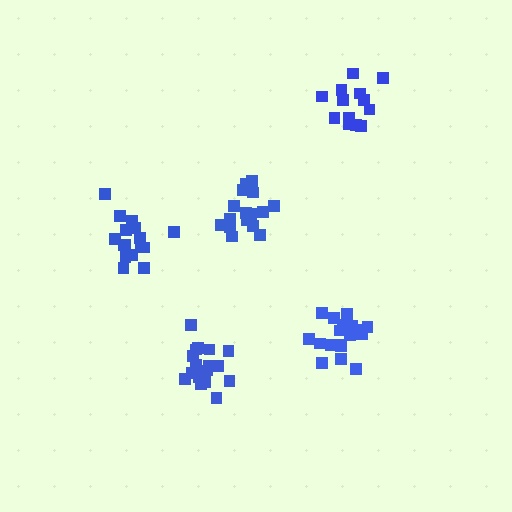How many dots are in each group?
Group 1: 19 dots, Group 2: 16 dots, Group 3: 13 dots, Group 4: 18 dots, Group 5: 18 dots (84 total).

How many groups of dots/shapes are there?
There are 5 groups.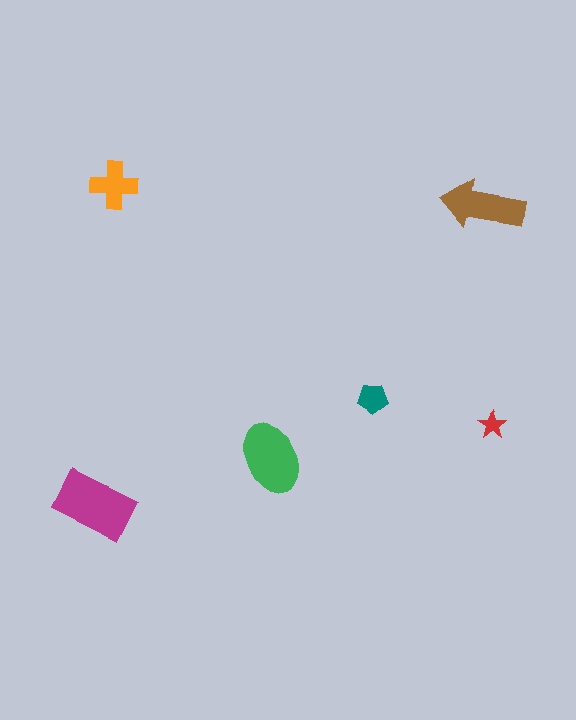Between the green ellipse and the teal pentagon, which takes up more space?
The green ellipse.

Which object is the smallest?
The red star.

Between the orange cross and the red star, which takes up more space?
The orange cross.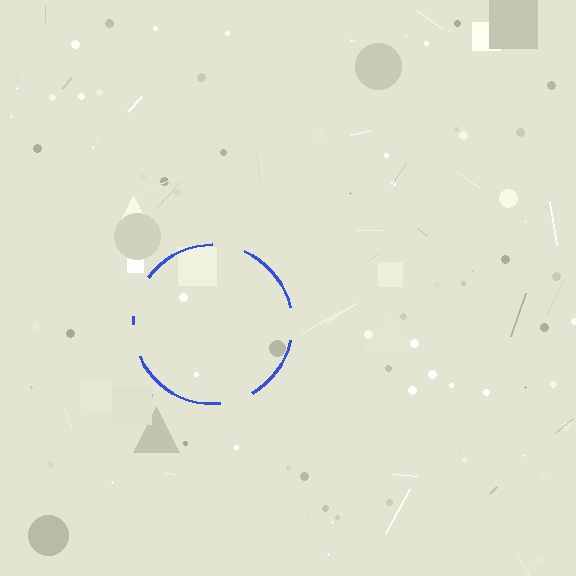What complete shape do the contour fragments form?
The contour fragments form a circle.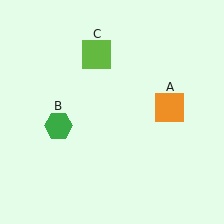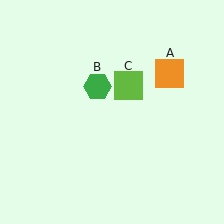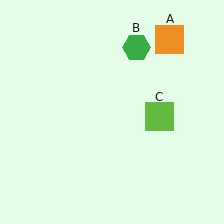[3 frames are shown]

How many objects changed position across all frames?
3 objects changed position: orange square (object A), green hexagon (object B), lime square (object C).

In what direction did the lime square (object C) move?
The lime square (object C) moved down and to the right.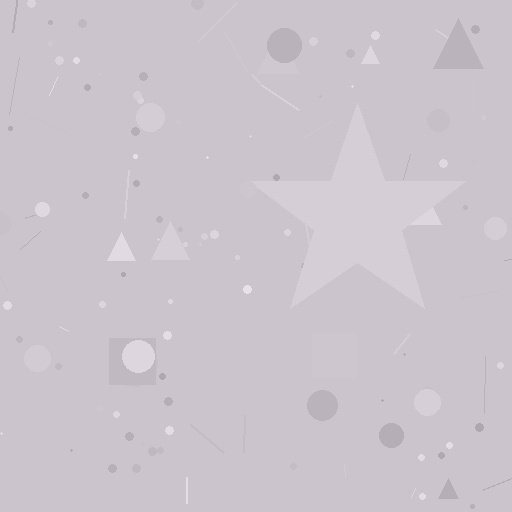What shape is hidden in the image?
A star is hidden in the image.